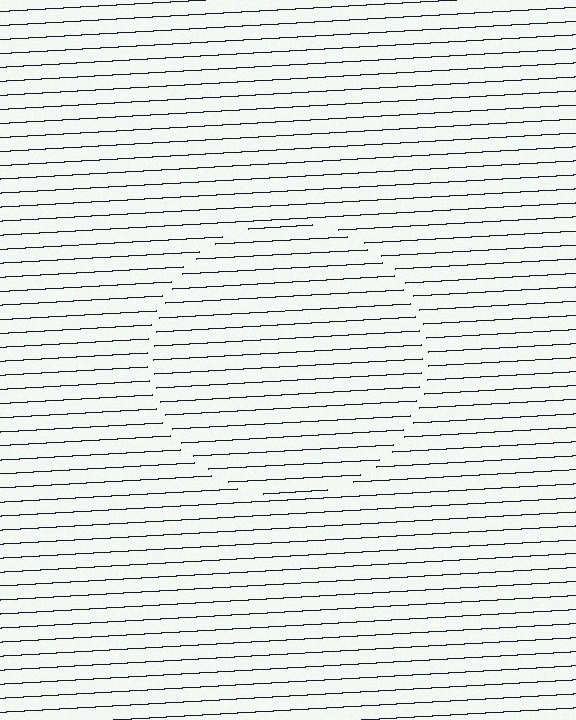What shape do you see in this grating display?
An illusory circle. The interior of the shape contains the same grating, shifted by half a period — the contour is defined by the phase discontinuity where line-ends from the inner and outer gratings abut.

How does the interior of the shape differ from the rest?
The interior of the shape contains the same grating, shifted by half a period — the contour is defined by the phase discontinuity where line-ends from the inner and outer gratings abut.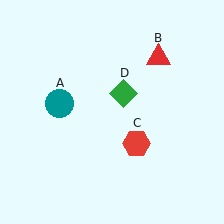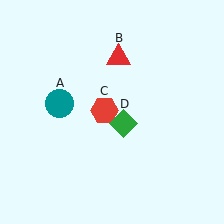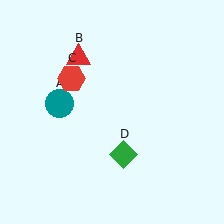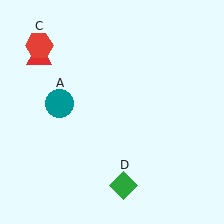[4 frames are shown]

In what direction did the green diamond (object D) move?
The green diamond (object D) moved down.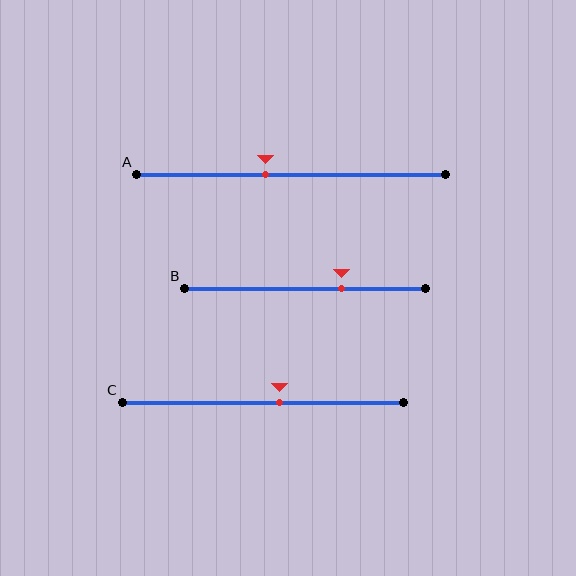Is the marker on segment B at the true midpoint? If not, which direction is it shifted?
No, the marker on segment B is shifted to the right by about 15% of the segment length.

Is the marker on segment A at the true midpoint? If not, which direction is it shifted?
No, the marker on segment A is shifted to the left by about 8% of the segment length.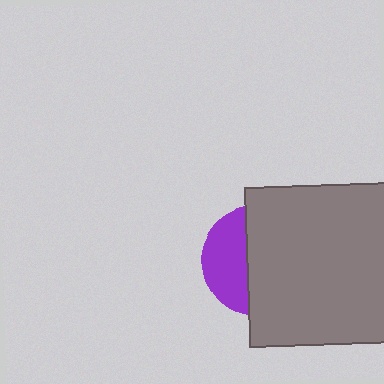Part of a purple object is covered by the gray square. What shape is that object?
It is a circle.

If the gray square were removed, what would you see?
You would see the complete purple circle.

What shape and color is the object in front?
The object in front is a gray square.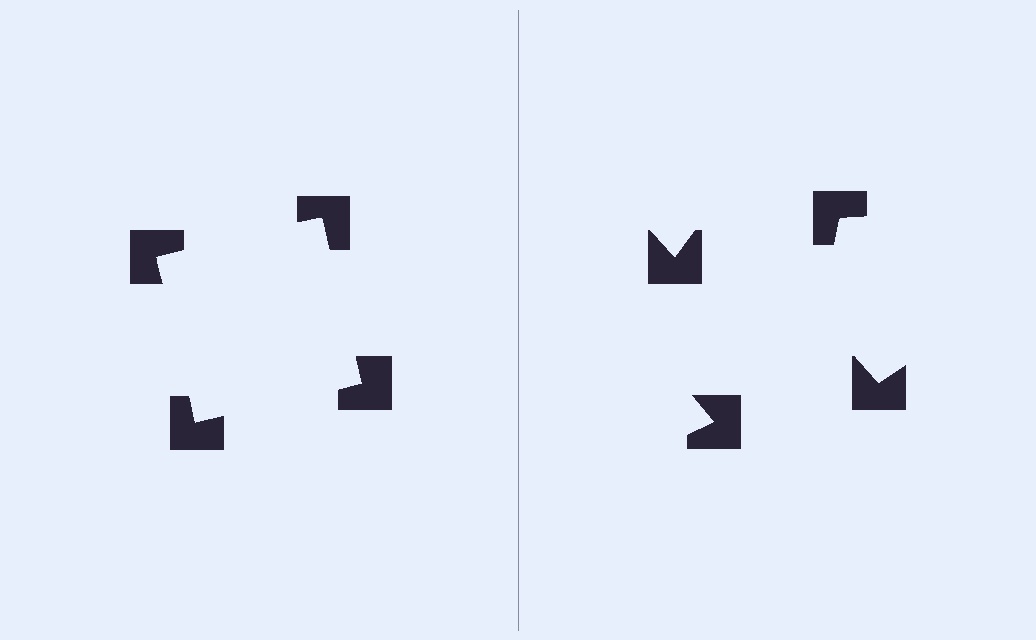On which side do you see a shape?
An illusory square appears on the left side. On the right side the wedge cuts are rotated, so no coherent shape forms.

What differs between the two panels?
The notched squares are positioned identically on both sides; only the wedge orientations differ. On the left they align to a square; on the right they are misaligned.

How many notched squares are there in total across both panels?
8 — 4 on each side.